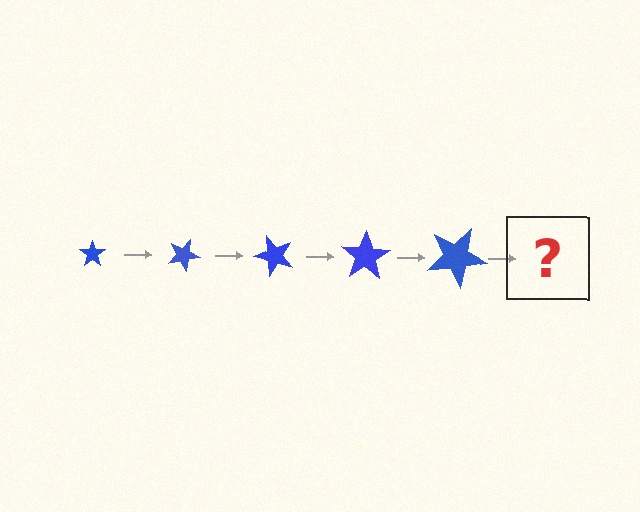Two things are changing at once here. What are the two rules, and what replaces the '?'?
The two rules are that the star grows larger each step and it rotates 25 degrees each step. The '?' should be a star, larger than the previous one and rotated 125 degrees from the start.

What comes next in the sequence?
The next element should be a star, larger than the previous one and rotated 125 degrees from the start.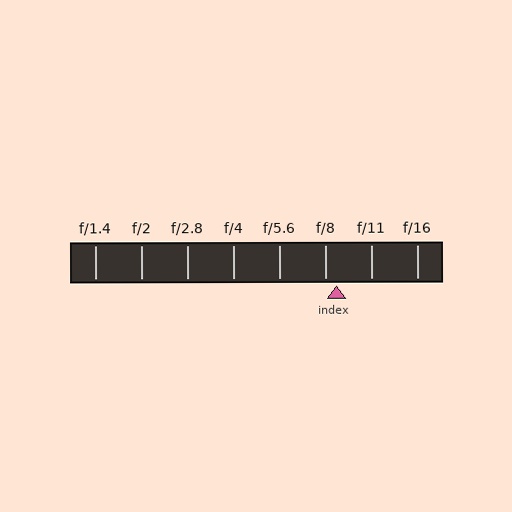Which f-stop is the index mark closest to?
The index mark is closest to f/8.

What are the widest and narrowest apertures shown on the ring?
The widest aperture shown is f/1.4 and the narrowest is f/16.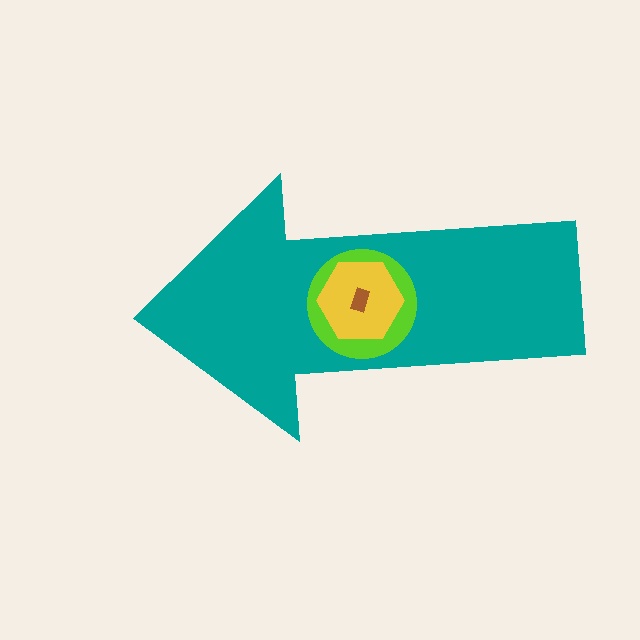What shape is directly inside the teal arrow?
The lime circle.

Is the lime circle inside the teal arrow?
Yes.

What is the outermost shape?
The teal arrow.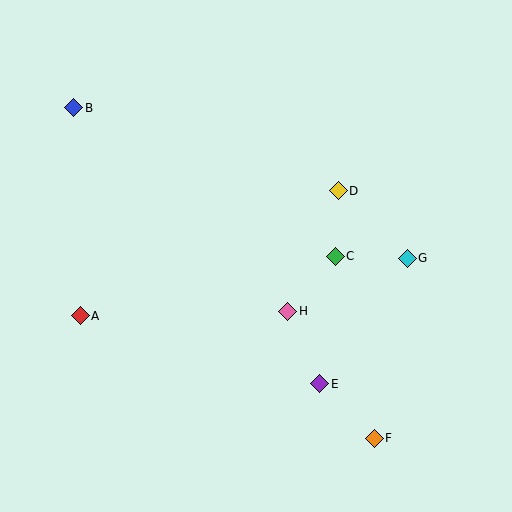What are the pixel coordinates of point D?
Point D is at (338, 191).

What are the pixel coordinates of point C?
Point C is at (335, 256).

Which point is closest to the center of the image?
Point H at (288, 311) is closest to the center.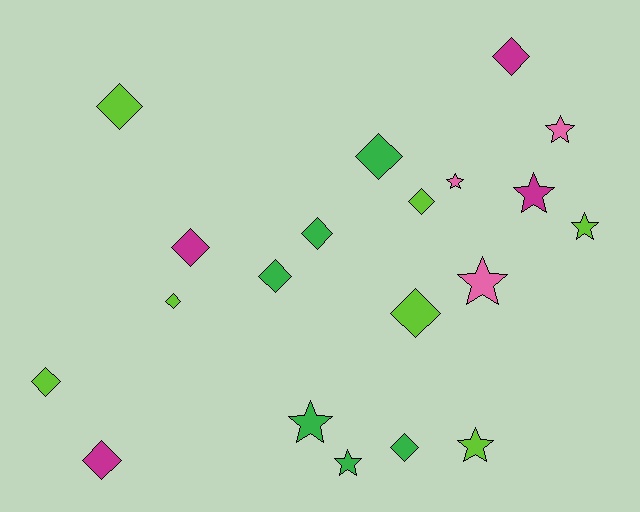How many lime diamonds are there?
There are 5 lime diamonds.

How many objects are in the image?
There are 20 objects.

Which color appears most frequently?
Lime, with 7 objects.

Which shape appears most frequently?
Diamond, with 12 objects.